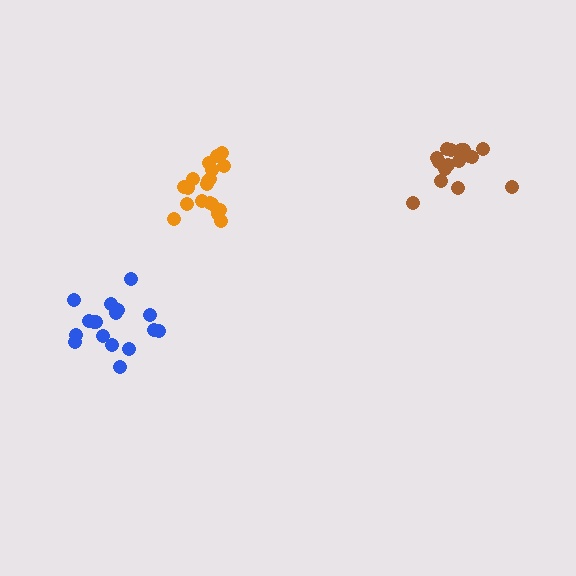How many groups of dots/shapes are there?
There are 3 groups.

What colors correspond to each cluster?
The clusters are colored: blue, brown, orange.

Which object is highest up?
The brown cluster is topmost.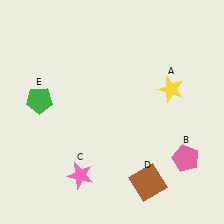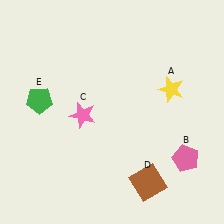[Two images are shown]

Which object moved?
The pink star (C) moved up.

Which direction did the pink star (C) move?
The pink star (C) moved up.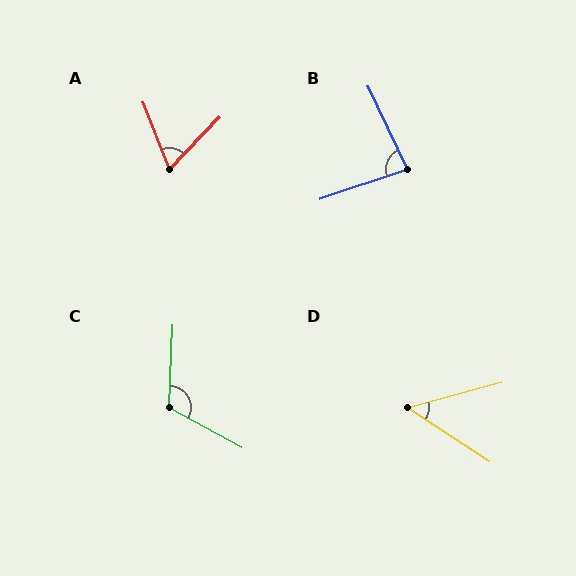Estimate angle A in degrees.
Approximately 65 degrees.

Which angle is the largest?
C, at approximately 116 degrees.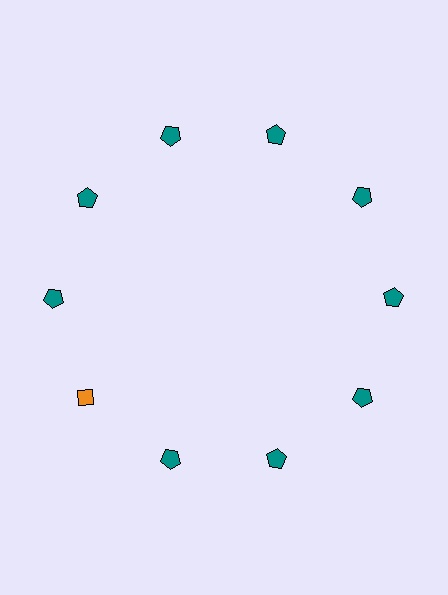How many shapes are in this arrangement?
There are 10 shapes arranged in a ring pattern.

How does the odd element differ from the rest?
It differs in both color (orange instead of teal) and shape (diamond instead of pentagon).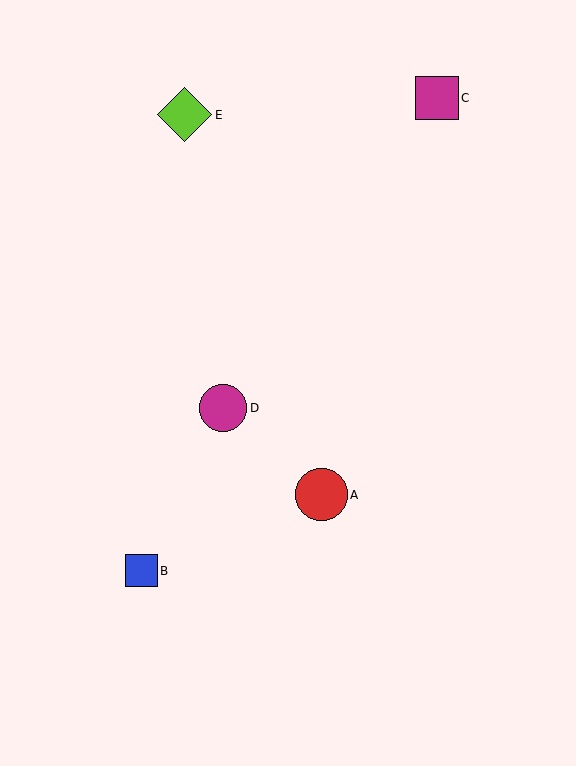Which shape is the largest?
The lime diamond (labeled E) is the largest.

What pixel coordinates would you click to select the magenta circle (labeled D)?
Click at (223, 408) to select the magenta circle D.